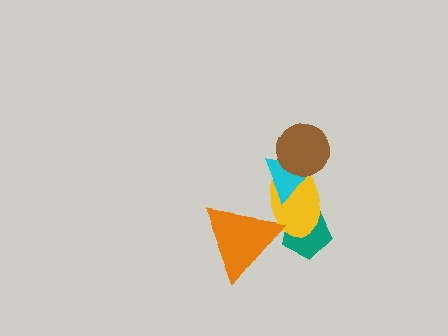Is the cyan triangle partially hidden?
Yes, it is partially covered by another shape.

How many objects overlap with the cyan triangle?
2 objects overlap with the cyan triangle.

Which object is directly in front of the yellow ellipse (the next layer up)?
The orange triangle is directly in front of the yellow ellipse.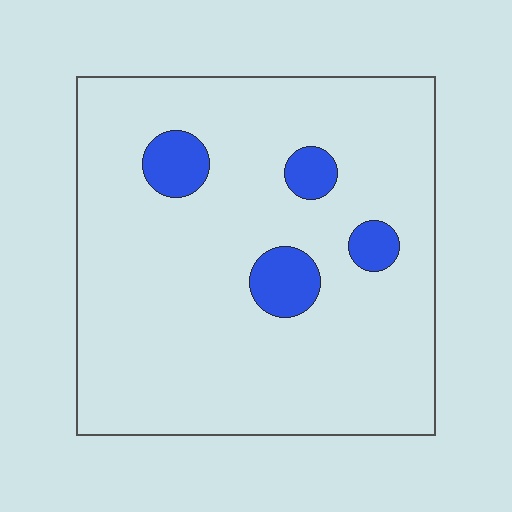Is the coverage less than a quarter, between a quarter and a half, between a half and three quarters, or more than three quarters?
Less than a quarter.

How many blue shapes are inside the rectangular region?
4.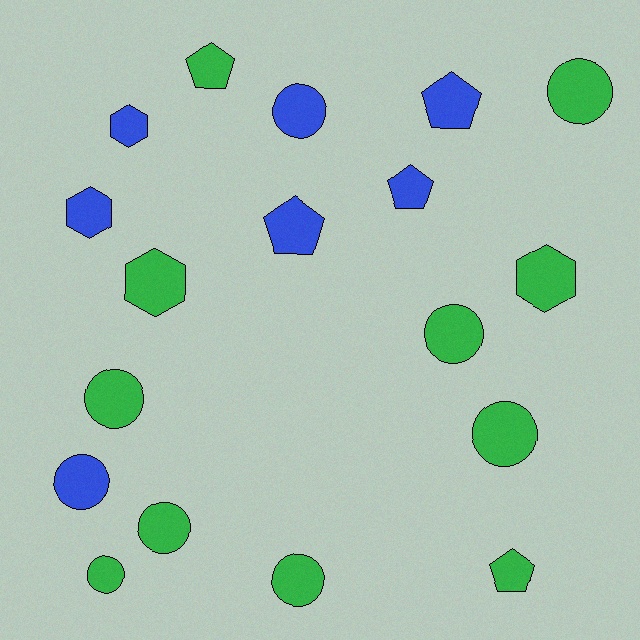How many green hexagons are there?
There are 2 green hexagons.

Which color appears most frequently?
Green, with 11 objects.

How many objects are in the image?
There are 18 objects.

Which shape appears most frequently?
Circle, with 9 objects.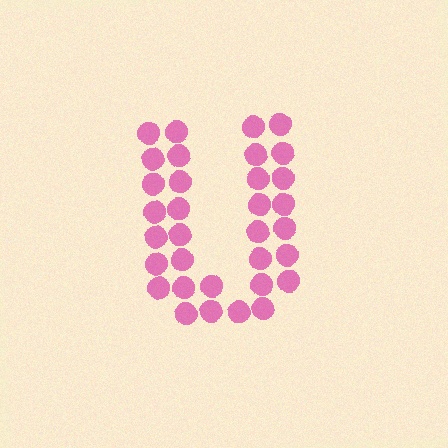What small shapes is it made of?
It is made of small circles.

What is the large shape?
The large shape is the letter U.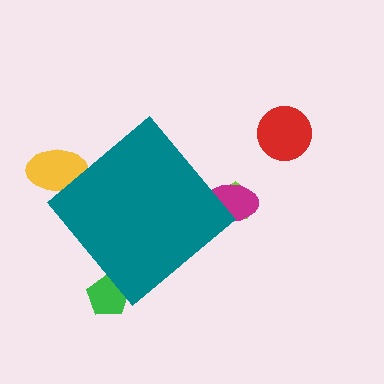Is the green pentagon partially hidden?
Yes, the green pentagon is partially hidden behind the teal diamond.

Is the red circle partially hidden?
No, the red circle is fully visible.